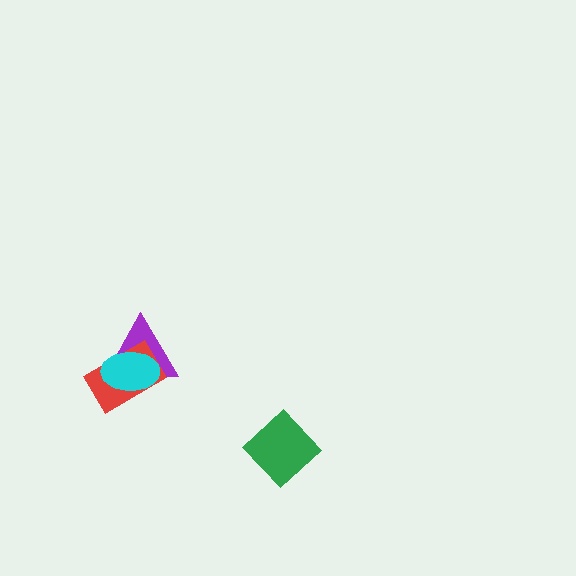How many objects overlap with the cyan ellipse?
2 objects overlap with the cyan ellipse.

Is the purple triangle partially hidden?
Yes, it is partially covered by another shape.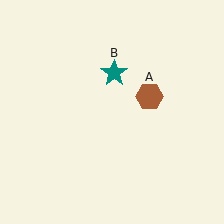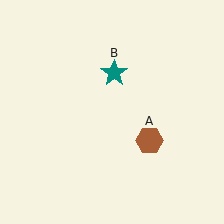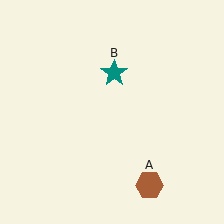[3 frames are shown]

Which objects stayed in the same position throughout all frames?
Teal star (object B) remained stationary.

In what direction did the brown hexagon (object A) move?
The brown hexagon (object A) moved down.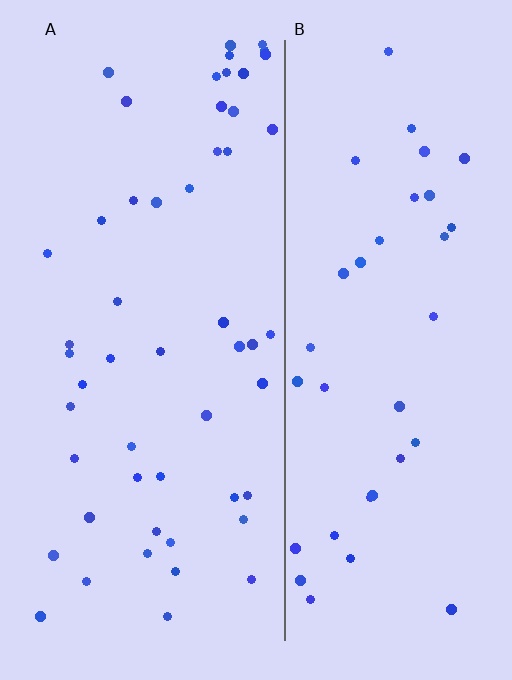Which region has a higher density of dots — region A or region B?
A (the left).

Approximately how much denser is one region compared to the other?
Approximately 1.4× — region A over region B.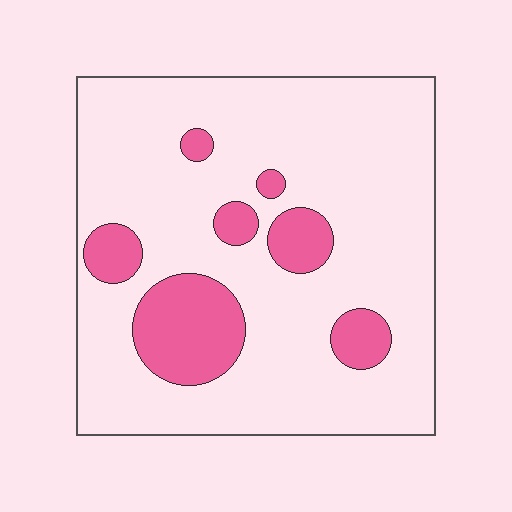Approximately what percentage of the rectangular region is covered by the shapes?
Approximately 20%.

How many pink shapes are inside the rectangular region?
7.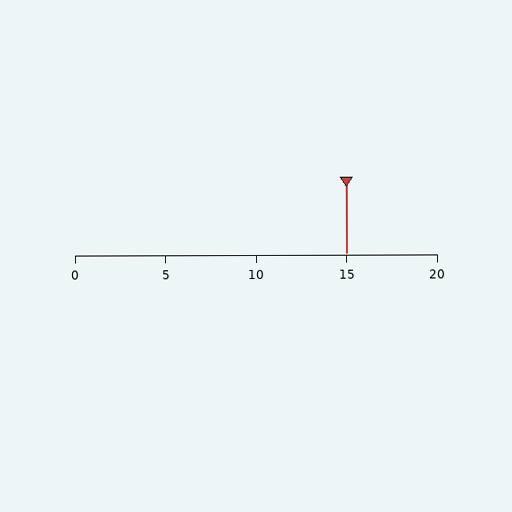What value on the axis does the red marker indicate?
The marker indicates approximately 15.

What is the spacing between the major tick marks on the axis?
The major ticks are spaced 5 apart.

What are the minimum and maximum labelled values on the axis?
The axis runs from 0 to 20.